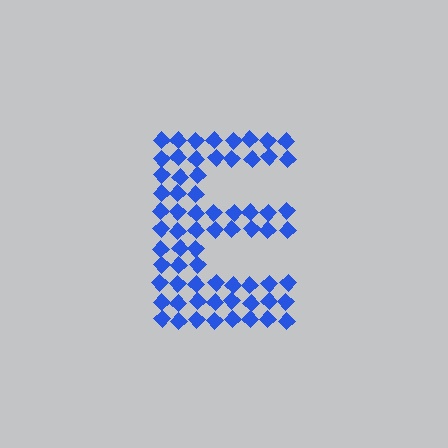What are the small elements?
The small elements are diamonds.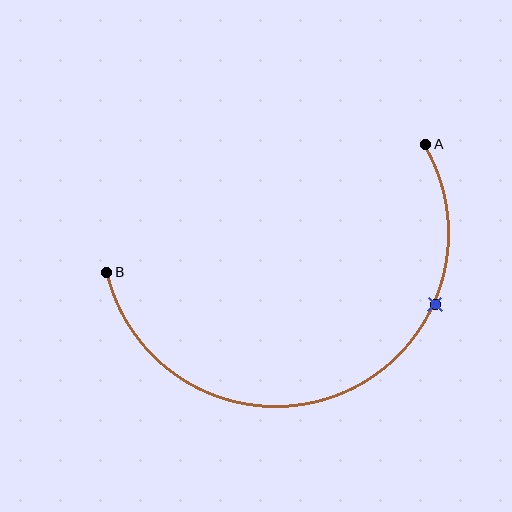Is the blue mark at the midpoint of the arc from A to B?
No. The blue mark lies on the arc but is closer to endpoint A. The arc midpoint would be at the point on the curve equidistant along the arc from both A and B.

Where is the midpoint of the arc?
The arc midpoint is the point on the curve farthest from the straight line joining A and B. It sits below that line.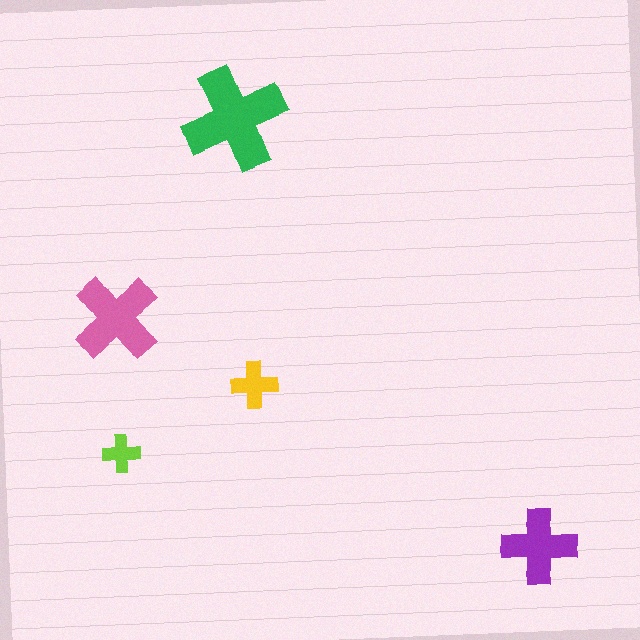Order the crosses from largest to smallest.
the green one, the pink one, the purple one, the yellow one, the lime one.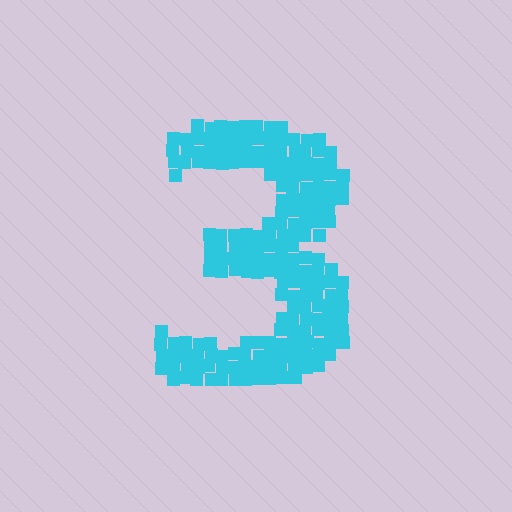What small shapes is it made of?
It is made of small squares.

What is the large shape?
The large shape is the digit 3.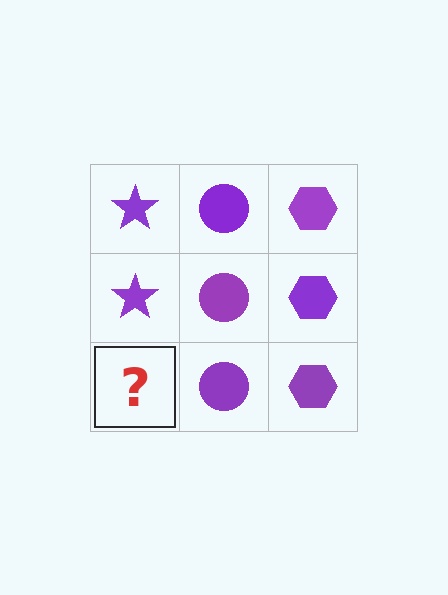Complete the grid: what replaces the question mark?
The question mark should be replaced with a purple star.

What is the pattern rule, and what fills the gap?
The rule is that each column has a consistent shape. The gap should be filled with a purple star.